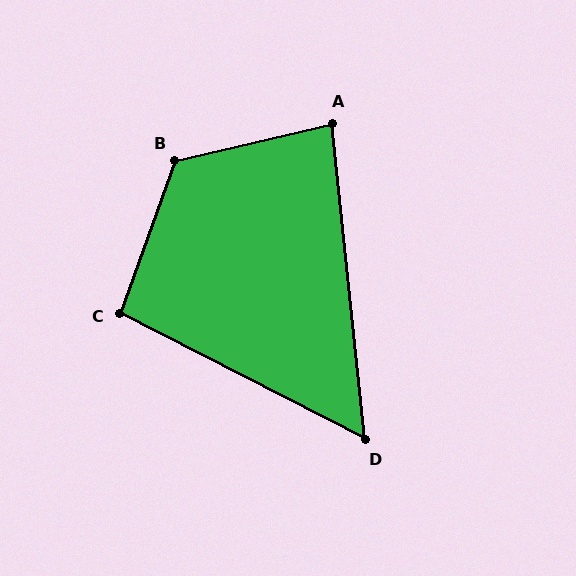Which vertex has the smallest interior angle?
D, at approximately 57 degrees.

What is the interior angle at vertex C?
Approximately 97 degrees (obtuse).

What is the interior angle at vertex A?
Approximately 83 degrees (acute).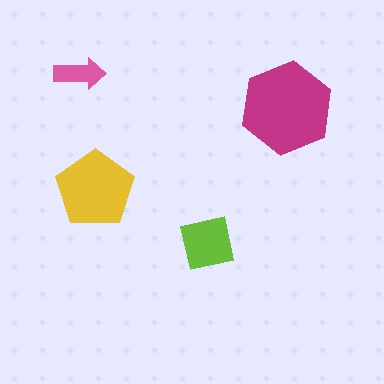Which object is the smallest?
The pink arrow.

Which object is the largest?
The magenta hexagon.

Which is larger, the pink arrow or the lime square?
The lime square.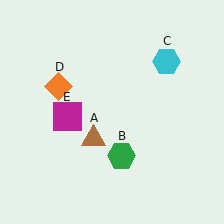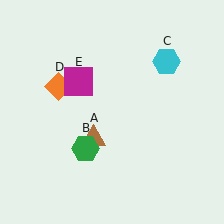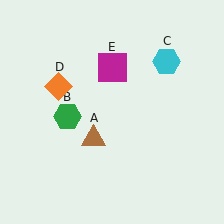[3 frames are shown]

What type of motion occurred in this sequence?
The green hexagon (object B), magenta square (object E) rotated clockwise around the center of the scene.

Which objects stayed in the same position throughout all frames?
Brown triangle (object A) and cyan hexagon (object C) and orange diamond (object D) remained stationary.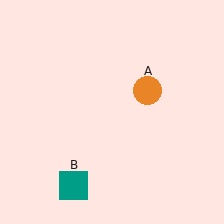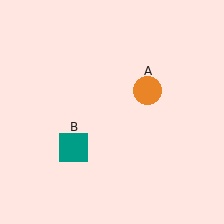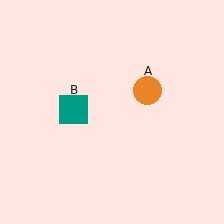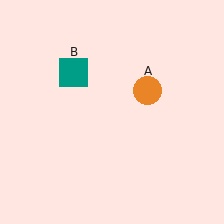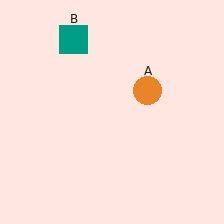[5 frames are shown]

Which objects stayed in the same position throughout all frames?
Orange circle (object A) remained stationary.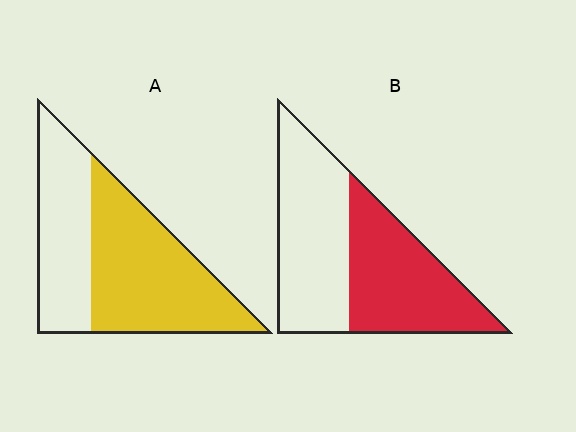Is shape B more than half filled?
Roughly half.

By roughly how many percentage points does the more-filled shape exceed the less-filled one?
By roughly 10 percentage points (A over B).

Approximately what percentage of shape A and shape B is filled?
A is approximately 60% and B is approximately 50%.